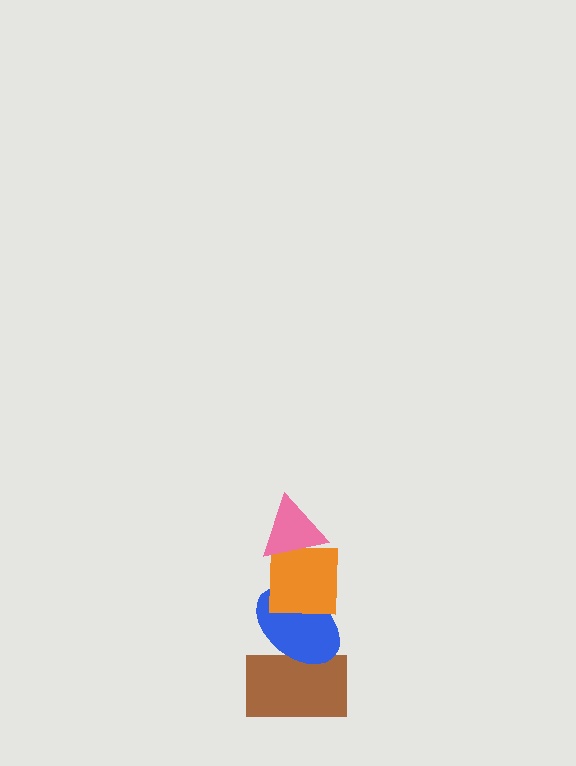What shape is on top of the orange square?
The pink triangle is on top of the orange square.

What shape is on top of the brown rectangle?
The blue ellipse is on top of the brown rectangle.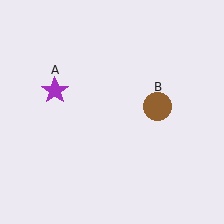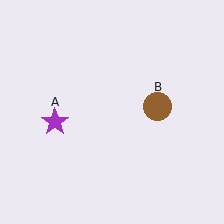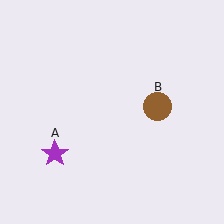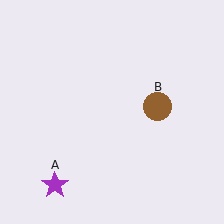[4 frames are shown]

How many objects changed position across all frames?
1 object changed position: purple star (object A).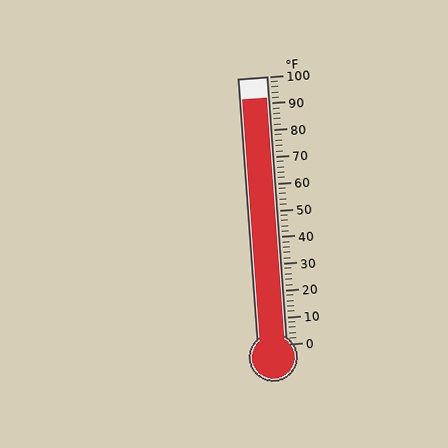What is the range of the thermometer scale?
The thermometer scale ranges from 0°F to 100°F.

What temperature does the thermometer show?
The thermometer shows approximately 92°F.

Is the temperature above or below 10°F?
The temperature is above 10°F.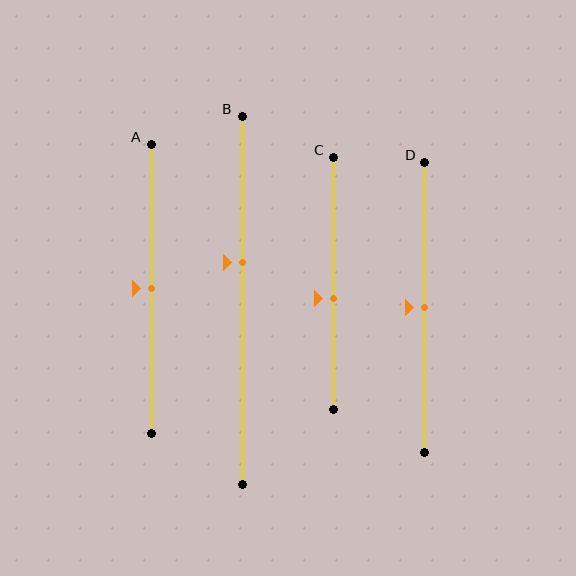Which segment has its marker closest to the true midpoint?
Segment A has its marker closest to the true midpoint.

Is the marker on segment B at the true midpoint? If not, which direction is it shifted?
No, the marker on segment B is shifted upward by about 10% of the segment length.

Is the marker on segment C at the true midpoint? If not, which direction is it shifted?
No, the marker on segment C is shifted downward by about 6% of the segment length.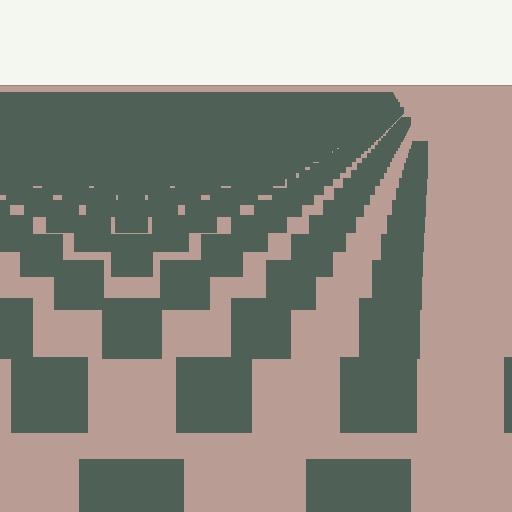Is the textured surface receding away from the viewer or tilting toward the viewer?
The surface is receding away from the viewer. Texture elements get smaller and denser toward the top.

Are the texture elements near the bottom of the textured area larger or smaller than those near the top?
Larger. Near the bottom, elements are closer to the viewer and appear at a bigger on-screen size.